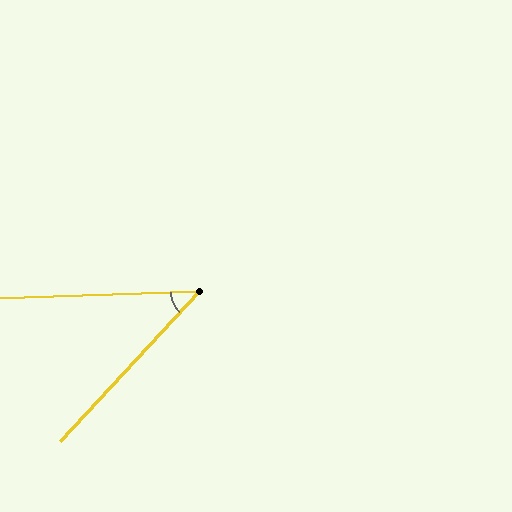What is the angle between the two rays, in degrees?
Approximately 45 degrees.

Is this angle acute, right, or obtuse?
It is acute.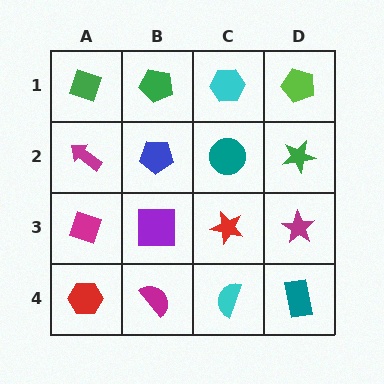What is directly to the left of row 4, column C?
A magenta semicircle.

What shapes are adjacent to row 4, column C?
A red star (row 3, column C), a magenta semicircle (row 4, column B), a teal rectangle (row 4, column D).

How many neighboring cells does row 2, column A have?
3.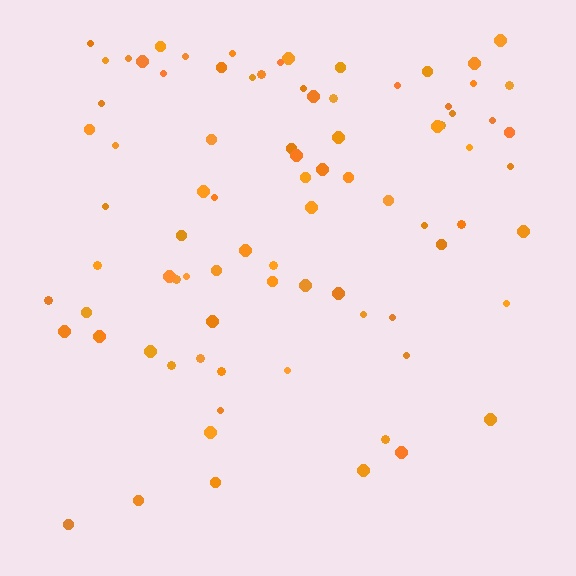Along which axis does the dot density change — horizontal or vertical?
Vertical.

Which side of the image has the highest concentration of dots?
The top.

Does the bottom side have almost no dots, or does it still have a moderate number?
Still a moderate number, just noticeably fewer than the top.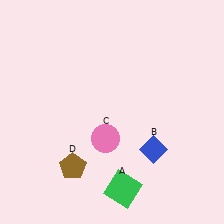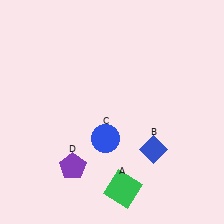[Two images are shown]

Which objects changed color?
C changed from pink to blue. D changed from brown to purple.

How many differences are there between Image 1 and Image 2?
There are 2 differences between the two images.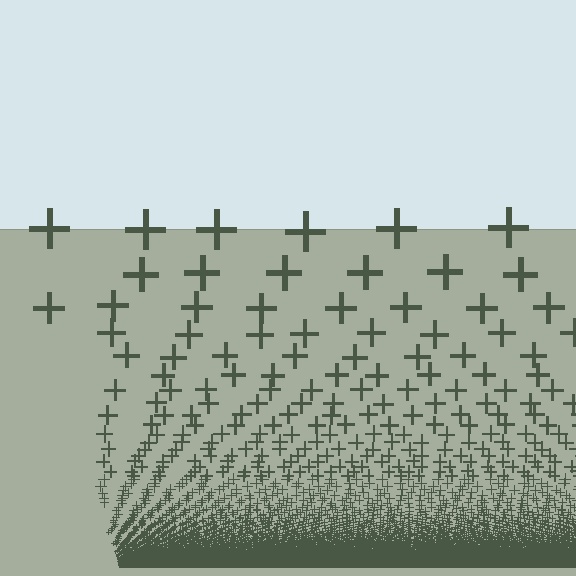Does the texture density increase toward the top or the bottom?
Density increases toward the bottom.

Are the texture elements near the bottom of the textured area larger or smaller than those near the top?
Smaller. The gradient is inverted — elements near the bottom are smaller and denser.